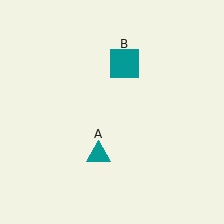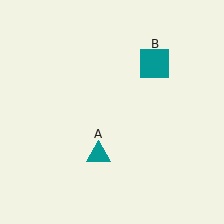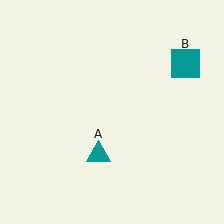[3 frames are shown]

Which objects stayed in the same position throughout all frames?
Teal triangle (object A) remained stationary.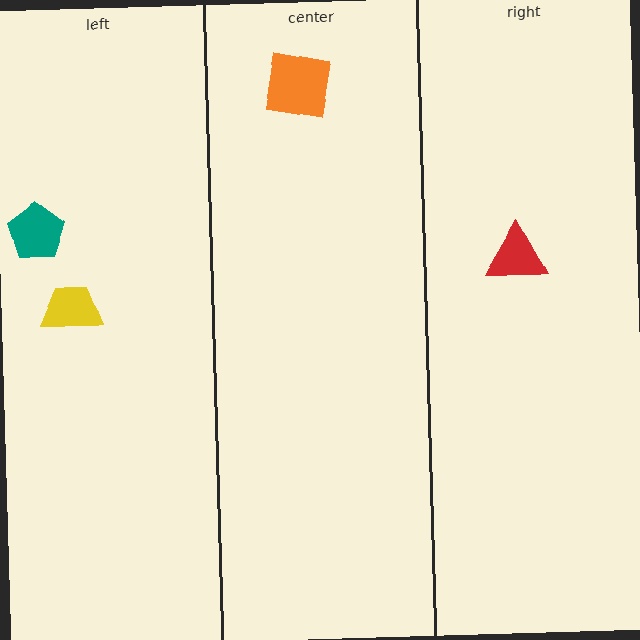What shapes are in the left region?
The teal pentagon, the yellow trapezoid.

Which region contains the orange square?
The center region.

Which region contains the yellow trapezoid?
The left region.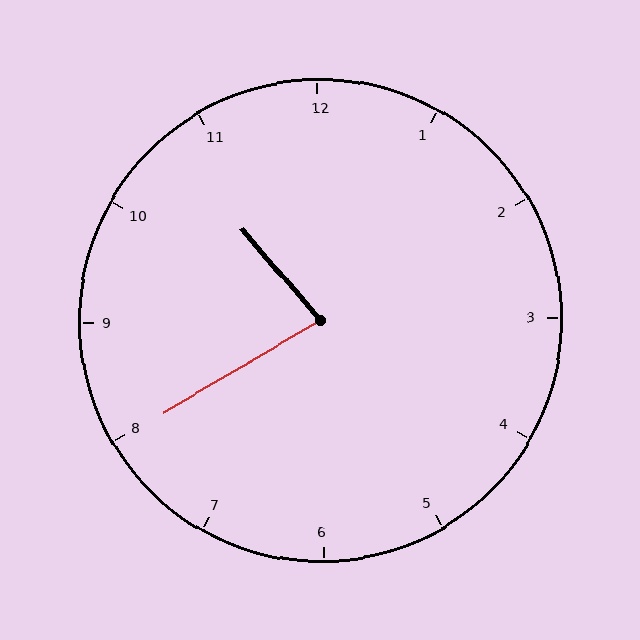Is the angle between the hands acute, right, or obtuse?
It is acute.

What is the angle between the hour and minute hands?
Approximately 80 degrees.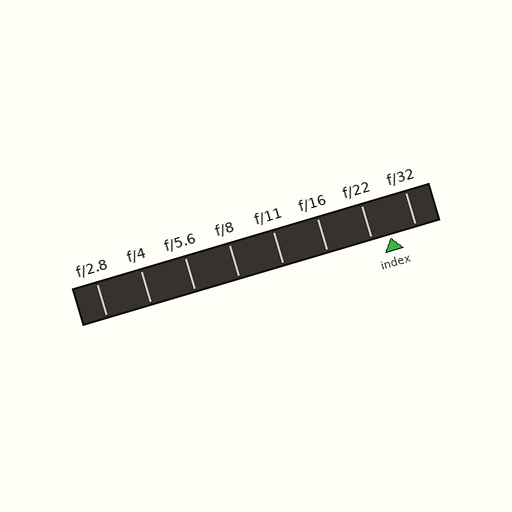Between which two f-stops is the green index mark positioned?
The index mark is between f/22 and f/32.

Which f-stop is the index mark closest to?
The index mark is closest to f/22.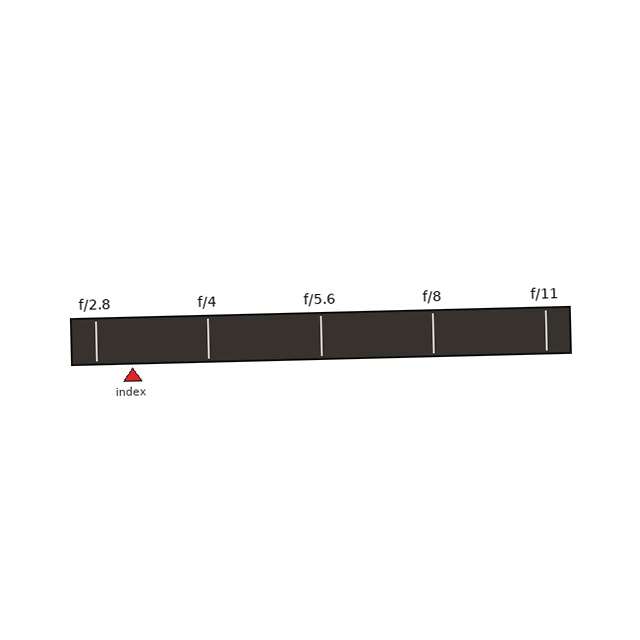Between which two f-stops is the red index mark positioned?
The index mark is between f/2.8 and f/4.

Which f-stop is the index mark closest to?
The index mark is closest to f/2.8.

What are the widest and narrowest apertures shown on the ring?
The widest aperture shown is f/2.8 and the narrowest is f/11.